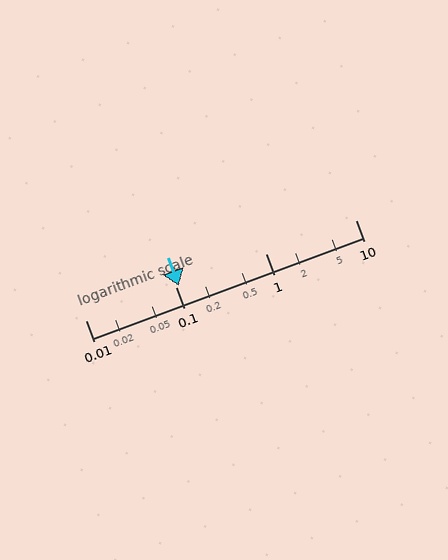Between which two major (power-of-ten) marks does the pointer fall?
The pointer is between 0.1 and 1.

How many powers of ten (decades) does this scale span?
The scale spans 3 decades, from 0.01 to 10.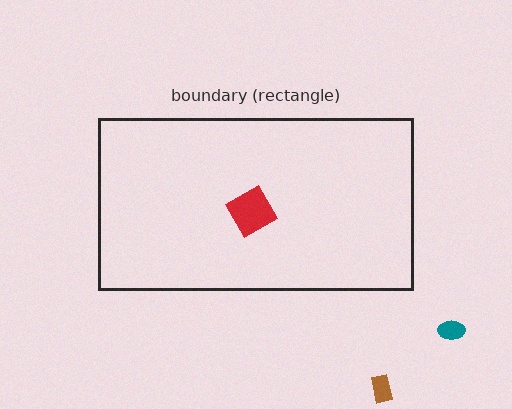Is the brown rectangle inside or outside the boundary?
Outside.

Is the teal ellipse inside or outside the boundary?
Outside.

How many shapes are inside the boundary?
1 inside, 2 outside.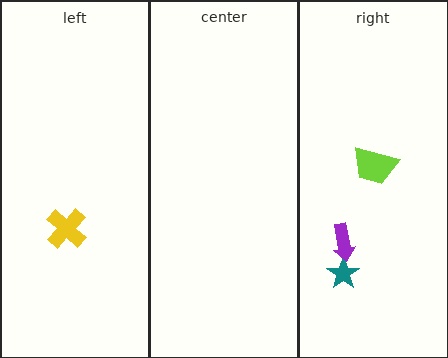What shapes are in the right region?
The teal star, the purple arrow, the lime trapezoid.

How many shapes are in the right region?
3.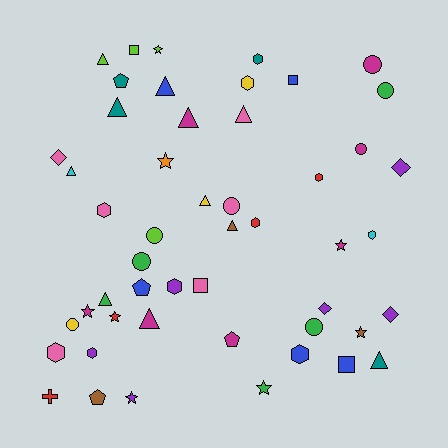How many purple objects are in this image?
There are 6 purple objects.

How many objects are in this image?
There are 50 objects.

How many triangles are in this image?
There are 11 triangles.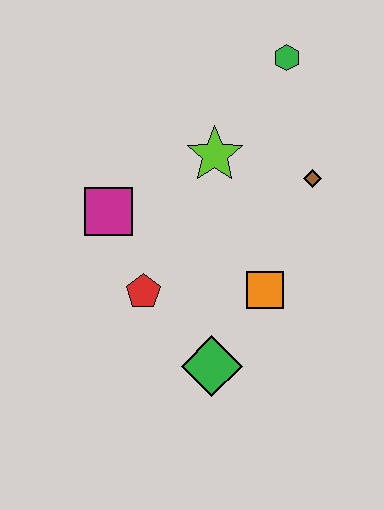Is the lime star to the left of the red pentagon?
No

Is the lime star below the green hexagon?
Yes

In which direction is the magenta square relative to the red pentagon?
The magenta square is above the red pentagon.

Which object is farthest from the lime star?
The green diamond is farthest from the lime star.